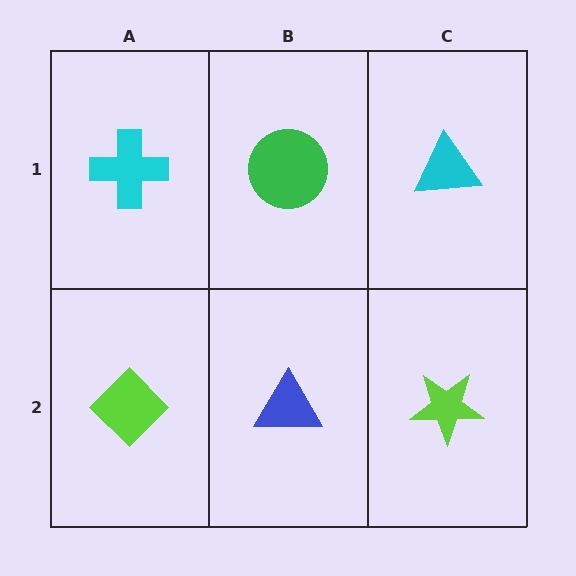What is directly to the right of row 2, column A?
A blue triangle.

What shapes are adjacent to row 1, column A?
A lime diamond (row 2, column A), a green circle (row 1, column B).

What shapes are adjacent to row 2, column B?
A green circle (row 1, column B), a lime diamond (row 2, column A), a lime star (row 2, column C).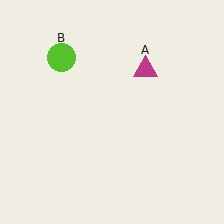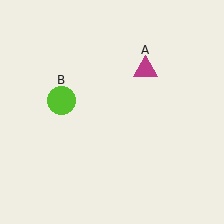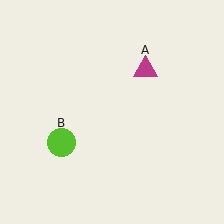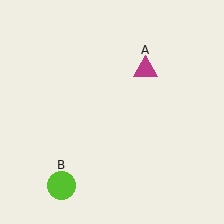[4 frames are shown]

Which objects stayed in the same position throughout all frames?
Magenta triangle (object A) remained stationary.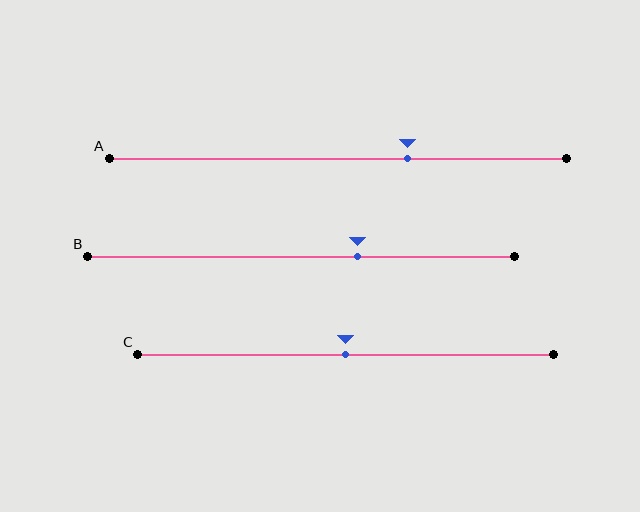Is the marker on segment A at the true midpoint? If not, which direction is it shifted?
No, the marker on segment A is shifted to the right by about 15% of the segment length.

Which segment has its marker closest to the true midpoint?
Segment C has its marker closest to the true midpoint.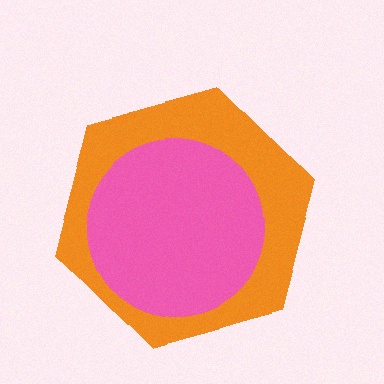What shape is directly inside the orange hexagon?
The pink circle.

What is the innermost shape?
The pink circle.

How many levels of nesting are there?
2.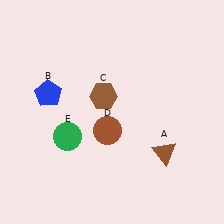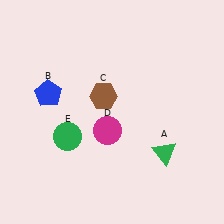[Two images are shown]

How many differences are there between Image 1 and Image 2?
There are 2 differences between the two images.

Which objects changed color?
A changed from brown to green. D changed from brown to magenta.